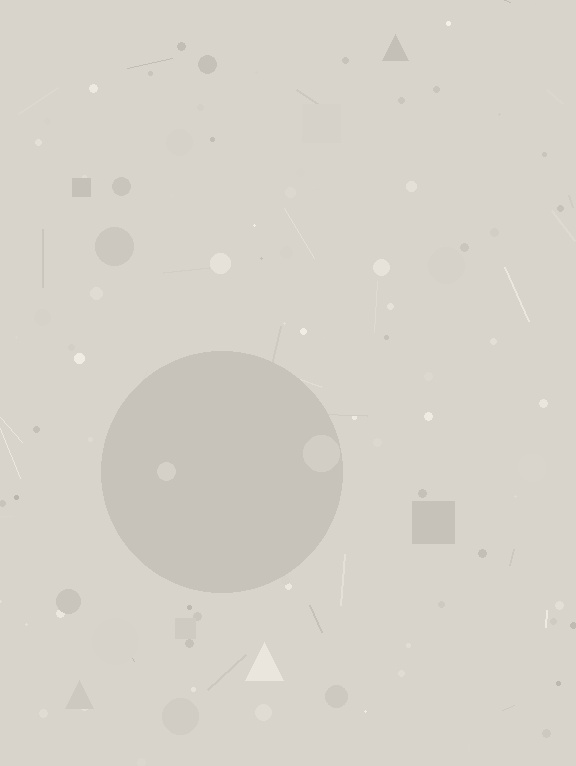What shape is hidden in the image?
A circle is hidden in the image.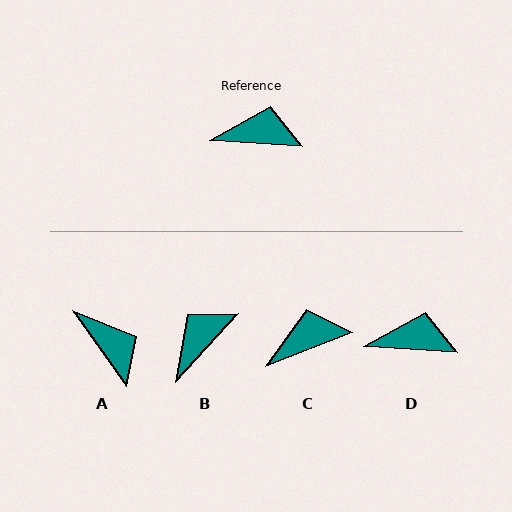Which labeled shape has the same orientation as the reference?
D.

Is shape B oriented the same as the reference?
No, it is off by about 51 degrees.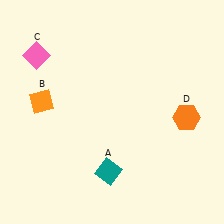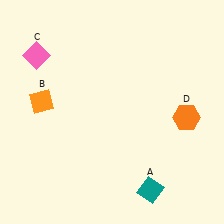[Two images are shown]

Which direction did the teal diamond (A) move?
The teal diamond (A) moved right.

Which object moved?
The teal diamond (A) moved right.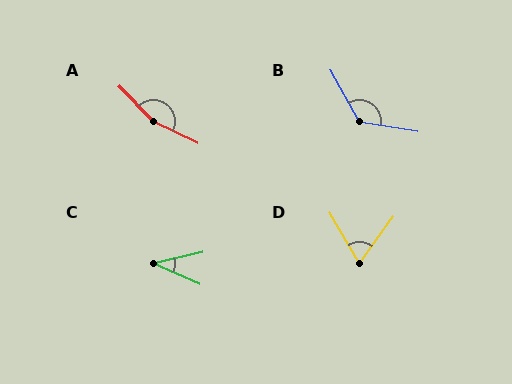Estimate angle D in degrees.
Approximately 66 degrees.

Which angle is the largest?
A, at approximately 159 degrees.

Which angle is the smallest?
C, at approximately 37 degrees.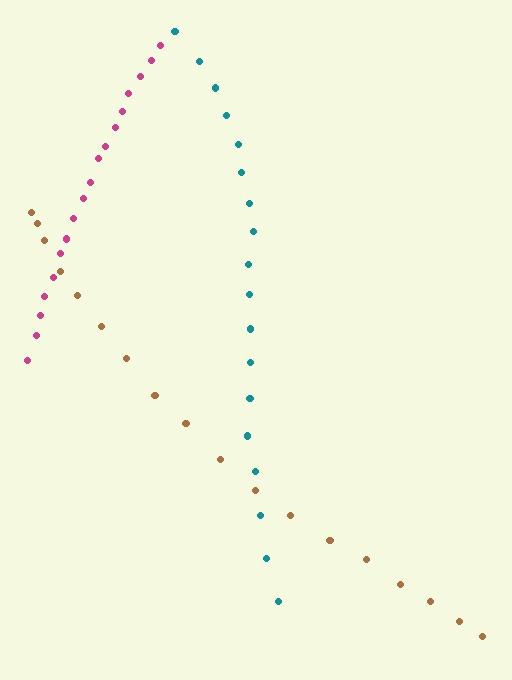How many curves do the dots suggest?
There are 3 distinct paths.